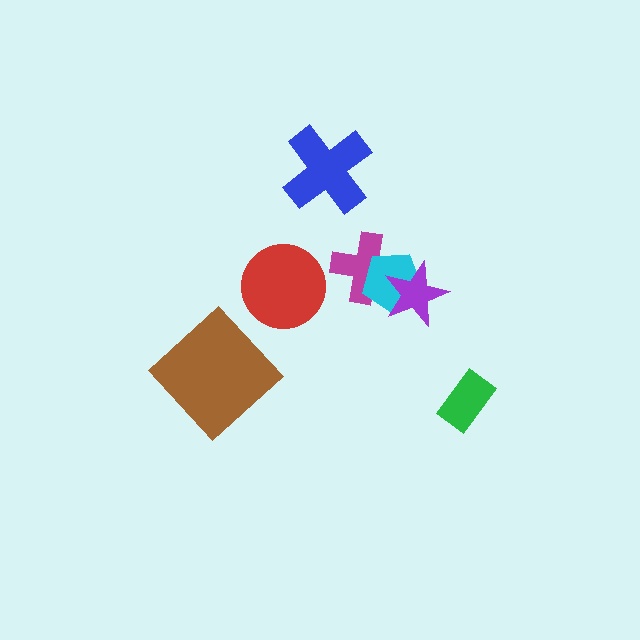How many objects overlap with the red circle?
0 objects overlap with the red circle.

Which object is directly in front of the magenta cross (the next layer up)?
The cyan pentagon is directly in front of the magenta cross.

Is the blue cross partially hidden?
No, no other shape covers it.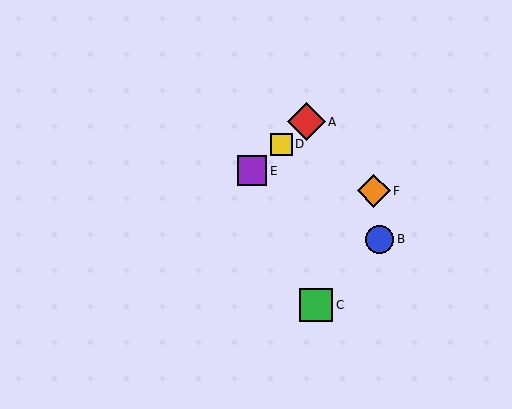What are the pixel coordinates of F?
Object F is at (374, 191).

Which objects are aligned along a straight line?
Objects A, D, E are aligned along a straight line.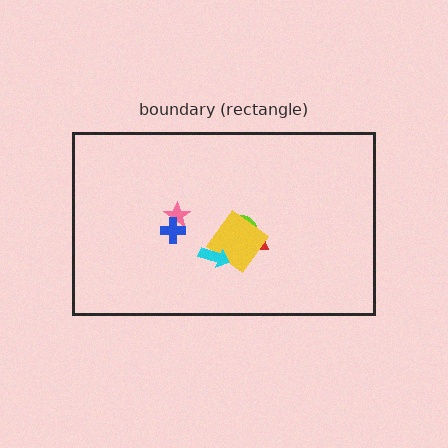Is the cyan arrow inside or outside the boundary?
Inside.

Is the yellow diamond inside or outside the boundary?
Inside.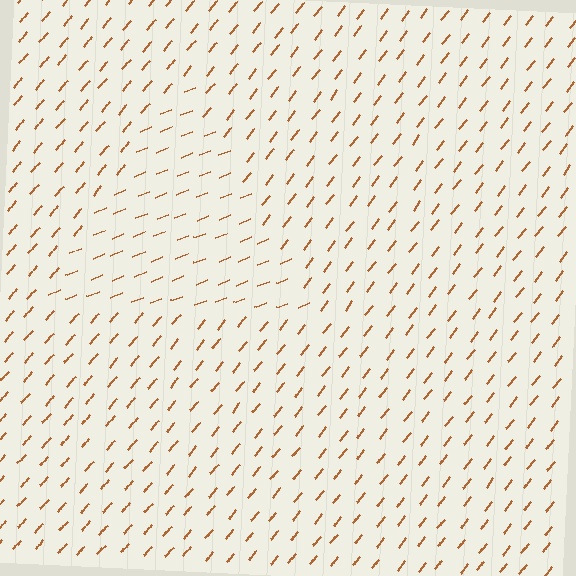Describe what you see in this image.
The image is filled with small brown line segments. A triangle region in the image has lines oriented differently from the surrounding lines, creating a visible texture boundary.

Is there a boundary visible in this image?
Yes, there is a texture boundary formed by a change in line orientation.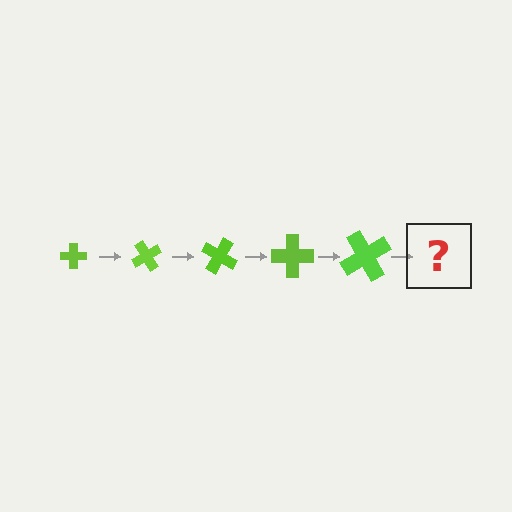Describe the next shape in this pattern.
It should be a cross, larger than the previous one and rotated 300 degrees from the start.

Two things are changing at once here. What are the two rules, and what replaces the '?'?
The two rules are that the cross grows larger each step and it rotates 60 degrees each step. The '?' should be a cross, larger than the previous one and rotated 300 degrees from the start.